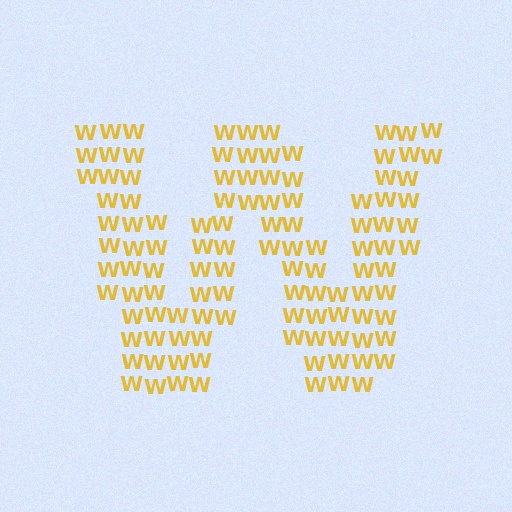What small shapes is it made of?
It is made of small letter W's.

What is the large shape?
The large shape is the letter W.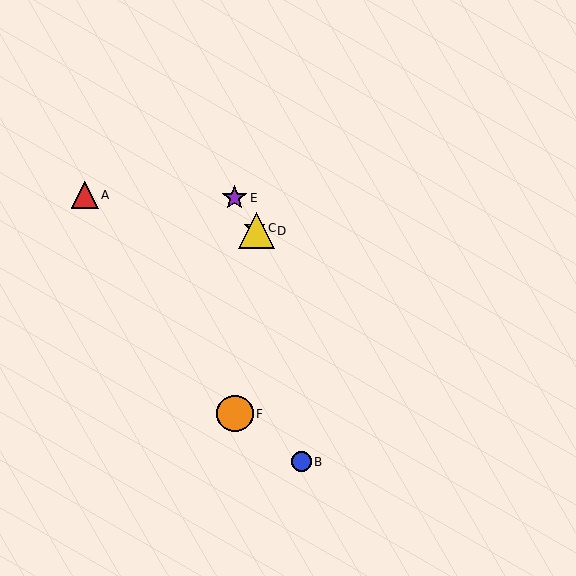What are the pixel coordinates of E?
Object E is at (235, 198).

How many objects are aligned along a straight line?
3 objects (C, D, E) are aligned along a straight line.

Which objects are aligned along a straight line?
Objects C, D, E are aligned along a straight line.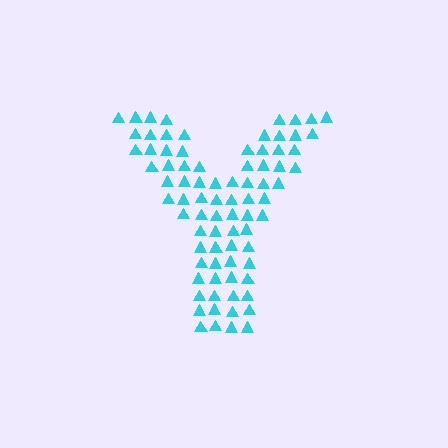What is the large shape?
The large shape is the letter Y.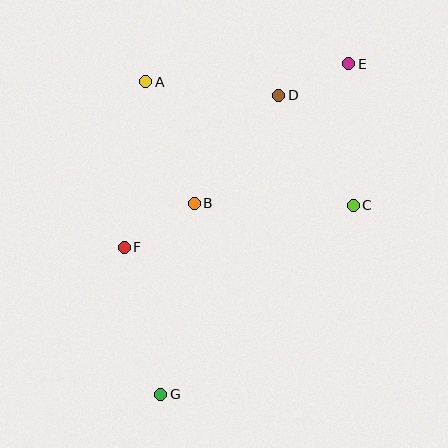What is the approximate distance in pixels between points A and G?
The distance between A and G is approximately 313 pixels.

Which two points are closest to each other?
Points D and E are closest to each other.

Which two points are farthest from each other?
Points E and G are farthest from each other.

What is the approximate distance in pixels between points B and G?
The distance between B and G is approximately 194 pixels.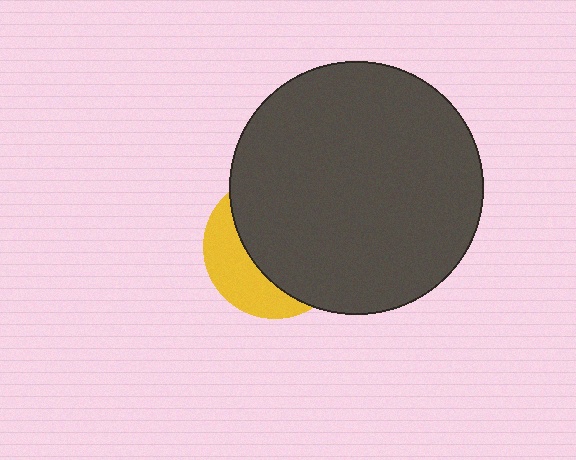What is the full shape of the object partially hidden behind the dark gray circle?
The partially hidden object is a yellow circle.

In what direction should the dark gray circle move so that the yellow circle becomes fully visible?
The dark gray circle should move right. That is the shortest direction to clear the overlap and leave the yellow circle fully visible.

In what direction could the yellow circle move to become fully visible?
The yellow circle could move left. That would shift it out from behind the dark gray circle entirely.